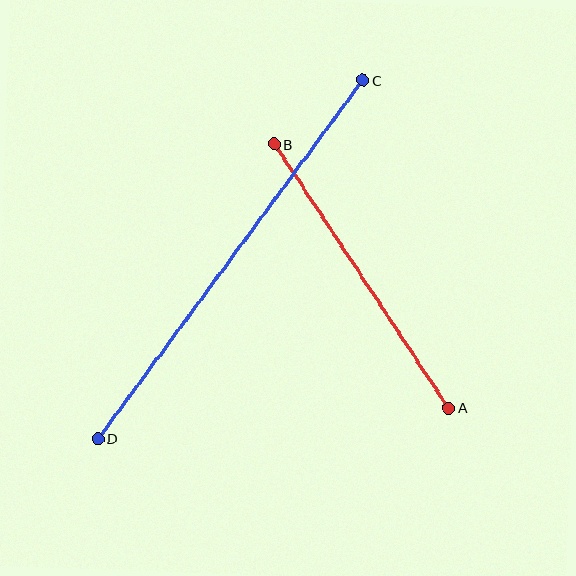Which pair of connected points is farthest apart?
Points C and D are farthest apart.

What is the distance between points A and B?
The distance is approximately 316 pixels.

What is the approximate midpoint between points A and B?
The midpoint is at approximately (361, 276) pixels.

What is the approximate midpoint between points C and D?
The midpoint is at approximately (230, 260) pixels.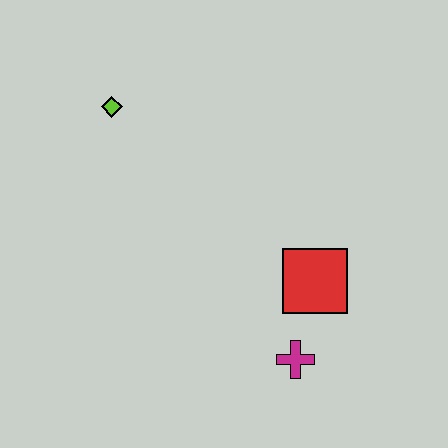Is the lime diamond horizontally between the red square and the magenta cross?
No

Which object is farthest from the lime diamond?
The magenta cross is farthest from the lime diamond.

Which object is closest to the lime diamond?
The red square is closest to the lime diamond.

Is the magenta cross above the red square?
No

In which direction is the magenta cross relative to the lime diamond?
The magenta cross is below the lime diamond.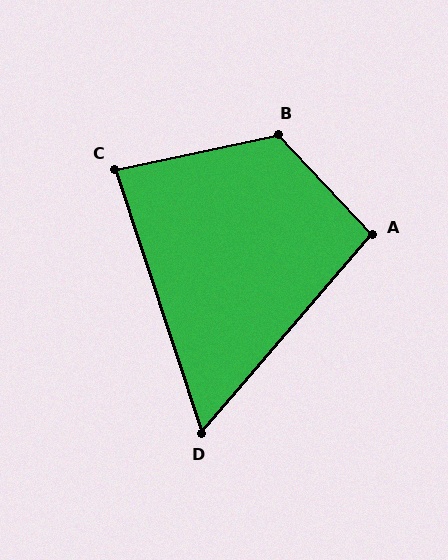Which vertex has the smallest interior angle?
D, at approximately 59 degrees.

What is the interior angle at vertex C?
Approximately 84 degrees (acute).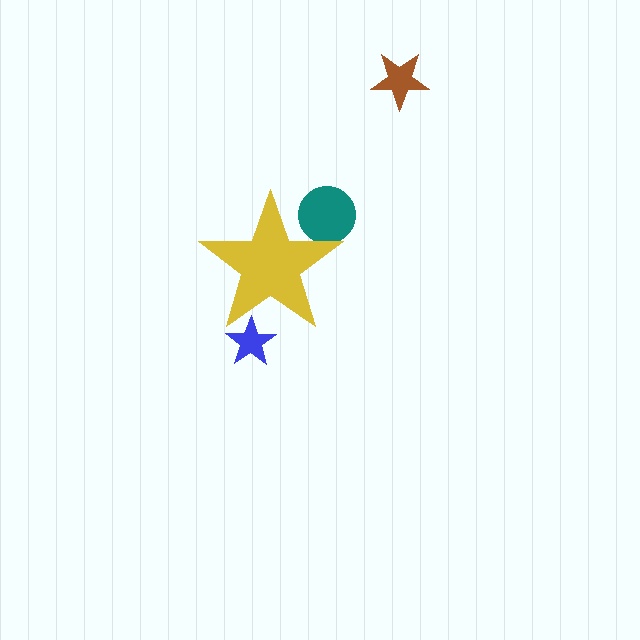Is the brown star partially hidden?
No, the brown star is fully visible.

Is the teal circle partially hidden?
Yes, the teal circle is partially hidden behind the yellow star.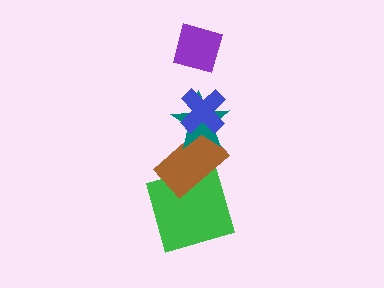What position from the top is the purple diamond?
The purple diamond is 1st from the top.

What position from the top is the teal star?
The teal star is 3rd from the top.